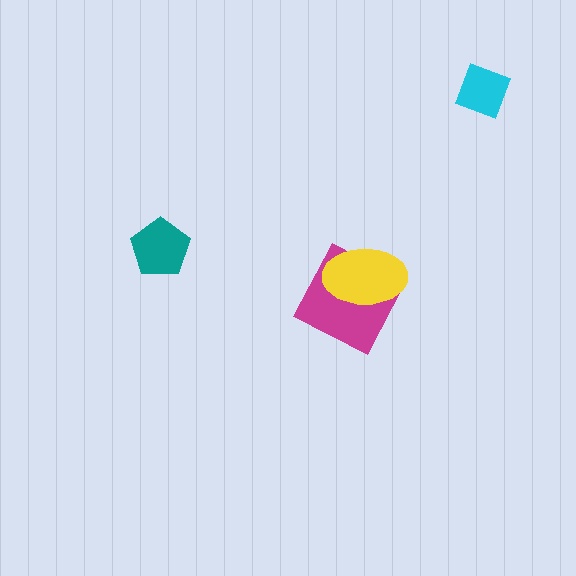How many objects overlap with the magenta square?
1 object overlaps with the magenta square.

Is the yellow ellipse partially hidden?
No, no other shape covers it.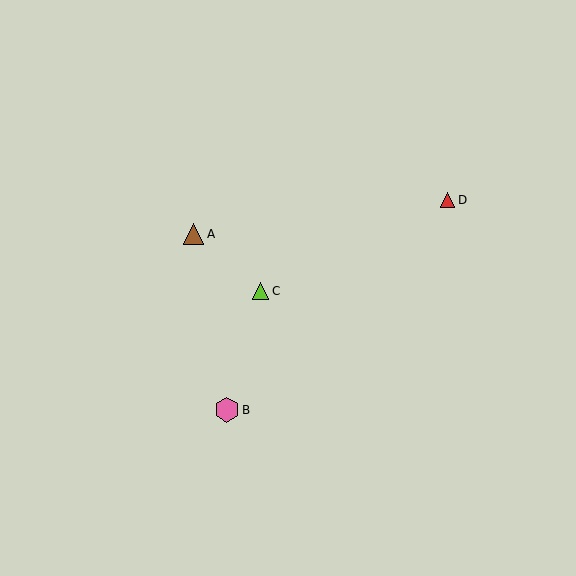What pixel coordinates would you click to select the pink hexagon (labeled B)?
Click at (227, 410) to select the pink hexagon B.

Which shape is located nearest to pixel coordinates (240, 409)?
The pink hexagon (labeled B) at (227, 410) is nearest to that location.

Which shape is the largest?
The pink hexagon (labeled B) is the largest.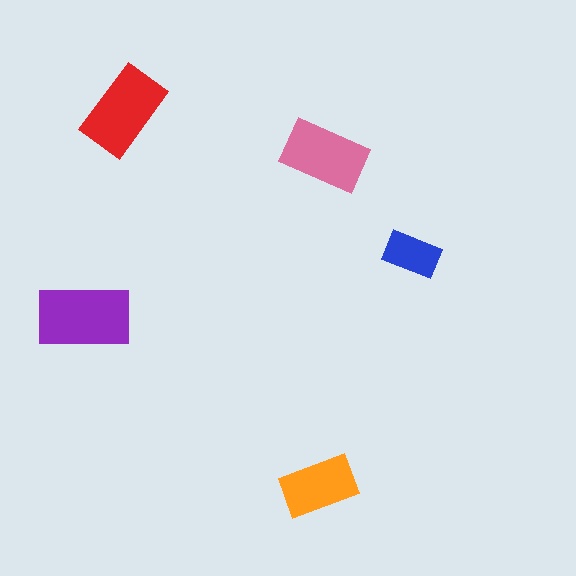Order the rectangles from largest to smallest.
the purple one, the red one, the pink one, the orange one, the blue one.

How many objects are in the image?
There are 5 objects in the image.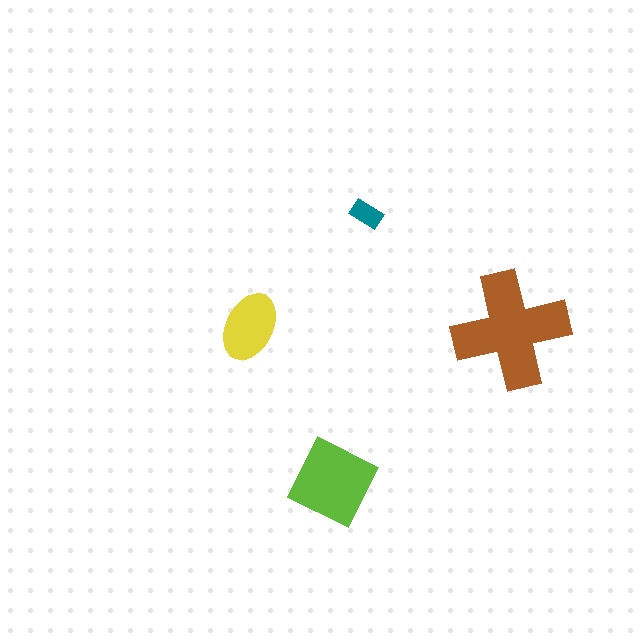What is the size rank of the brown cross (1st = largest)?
1st.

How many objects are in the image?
There are 4 objects in the image.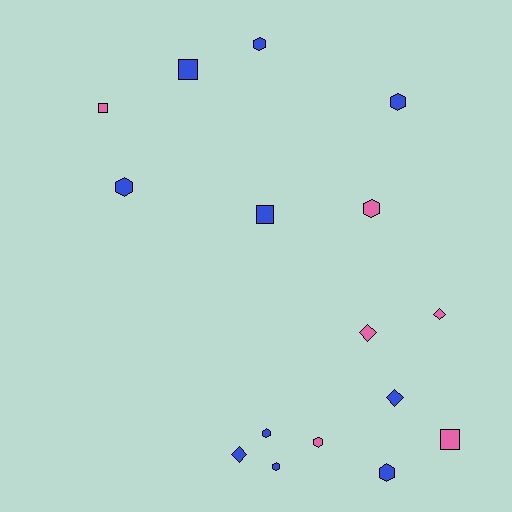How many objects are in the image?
There are 16 objects.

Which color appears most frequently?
Blue, with 10 objects.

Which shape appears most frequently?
Hexagon, with 8 objects.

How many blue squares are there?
There are 2 blue squares.